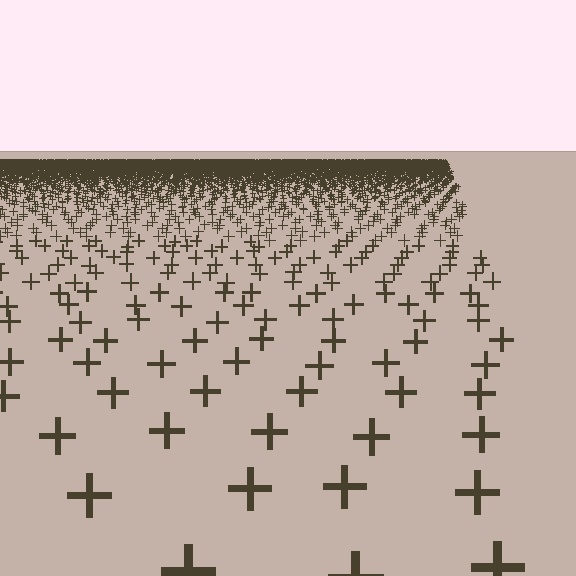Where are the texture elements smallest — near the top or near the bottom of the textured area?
Near the top.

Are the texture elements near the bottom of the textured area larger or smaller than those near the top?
Larger. Near the bottom, elements are closer to the viewer and appear at a bigger on-screen size.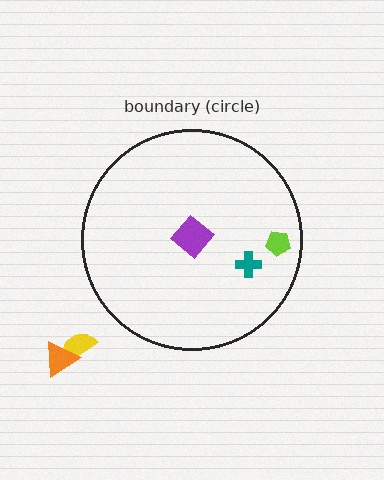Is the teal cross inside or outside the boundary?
Inside.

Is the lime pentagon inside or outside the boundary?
Inside.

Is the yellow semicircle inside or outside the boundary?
Outside.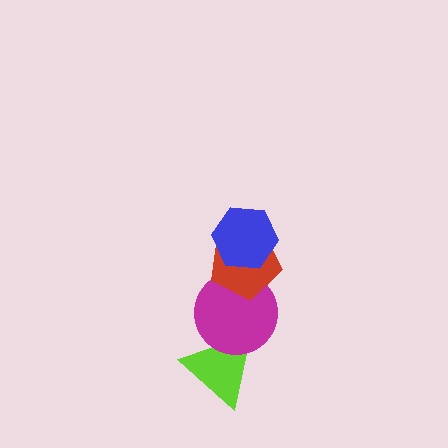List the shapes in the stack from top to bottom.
From top to bottom: the blue hexagon, the red pentagon, the magenta circle, the lime triangle.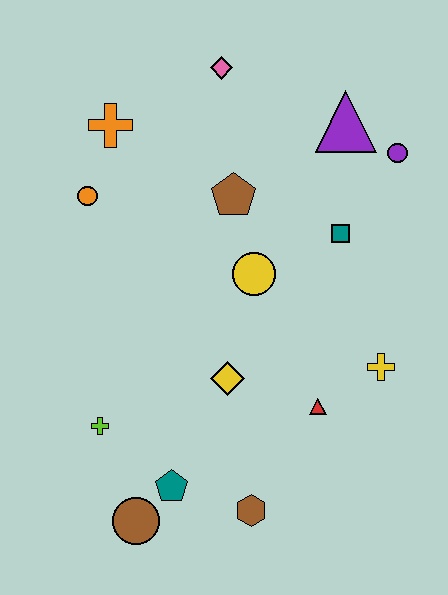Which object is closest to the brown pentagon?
The yellow circle is closest to the brown pentagon.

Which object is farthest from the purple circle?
The brown circle is farthest from the purple circle.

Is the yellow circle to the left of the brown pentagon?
No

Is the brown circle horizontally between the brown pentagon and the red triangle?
No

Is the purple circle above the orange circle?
Yes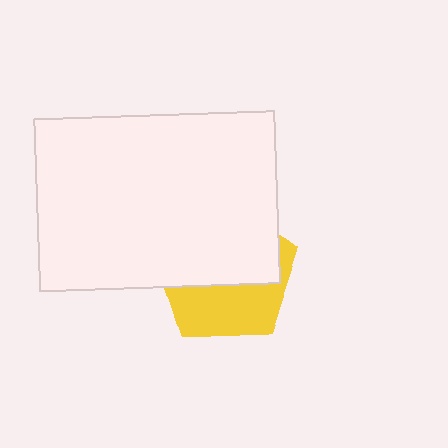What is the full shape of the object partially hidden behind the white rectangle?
The partially hidden object is a yellow pentagon.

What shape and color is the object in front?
The object in front is a white rectangle.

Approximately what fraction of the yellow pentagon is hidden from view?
Roughly 59% of the yellow pentagon is hidden behind the white rectangle.